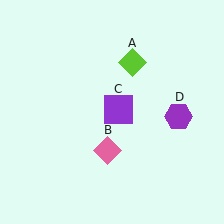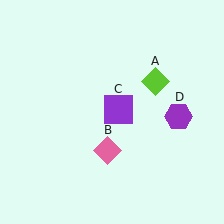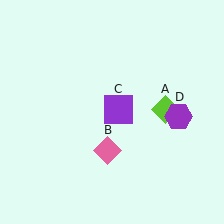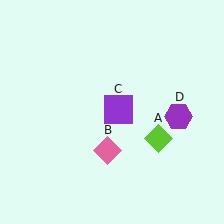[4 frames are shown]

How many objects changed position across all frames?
1 object changed position: lime diamond (object A).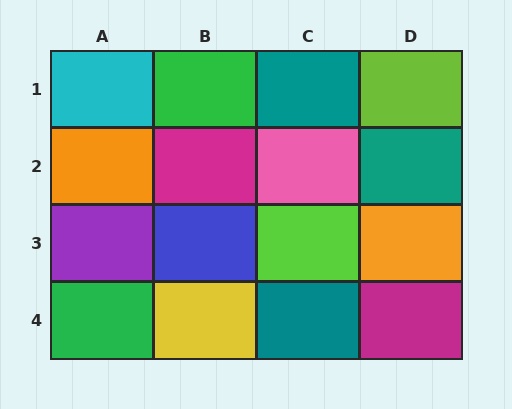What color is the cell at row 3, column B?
Blue.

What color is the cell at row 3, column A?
Purple.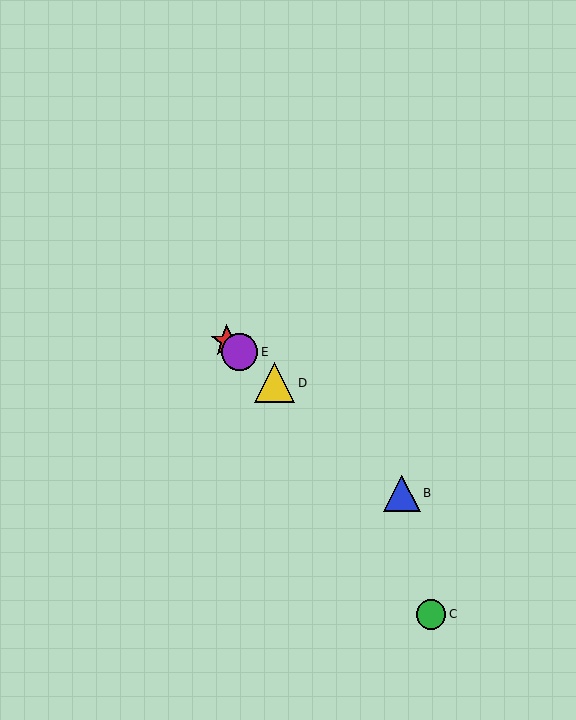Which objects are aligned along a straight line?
Objects A, B, D, E are aligned along a straight line.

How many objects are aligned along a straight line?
4 objects (A, B, D, E) are aligned along a straight line.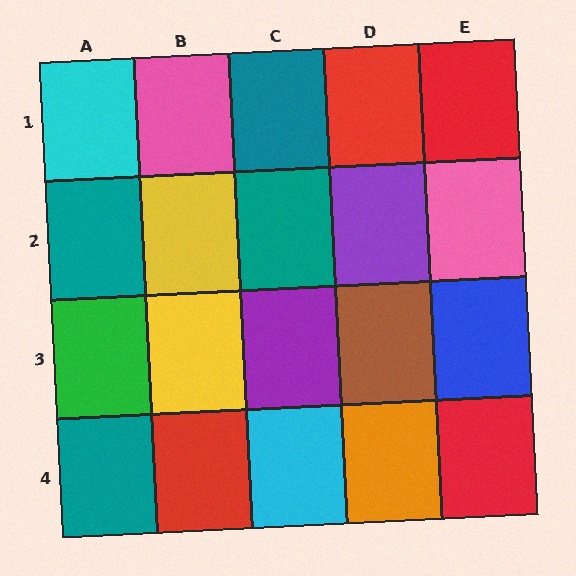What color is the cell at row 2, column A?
Teal.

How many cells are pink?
2 cells are pink.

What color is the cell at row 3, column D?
Brown.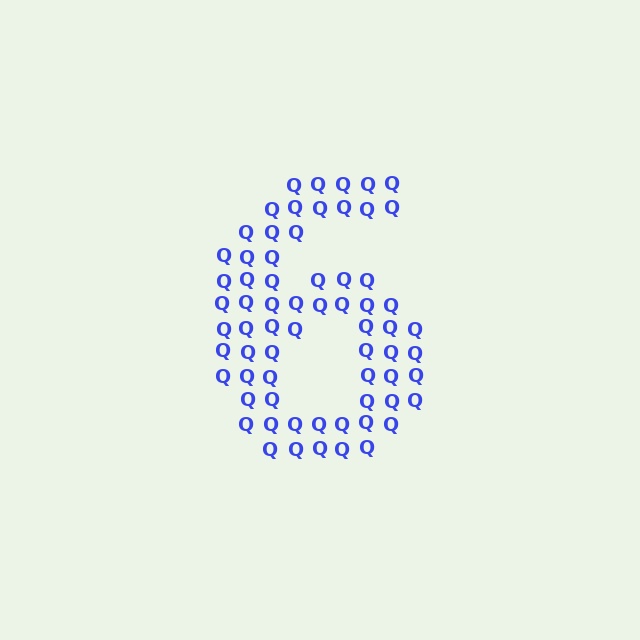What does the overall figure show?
The overall figure shows the digit 6.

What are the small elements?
The small elements are letter Q's.